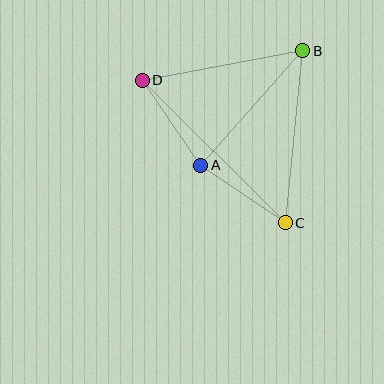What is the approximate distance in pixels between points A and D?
The distance between A and D is approximately 103 pixels.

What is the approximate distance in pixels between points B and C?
The distance between B and C is approximately 173 pixels.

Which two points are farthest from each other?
Points C and D are farthest from each other.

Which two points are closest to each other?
Points A and C are closest to each other.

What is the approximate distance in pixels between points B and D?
The distance between B and D is approximately 163 pixels.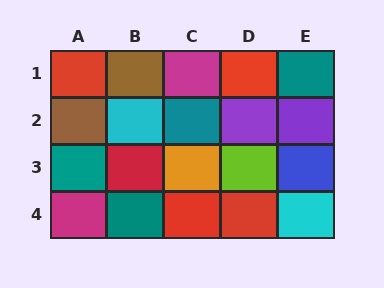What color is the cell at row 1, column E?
Teal.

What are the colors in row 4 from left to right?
Magenta, teal, red, red, cyan.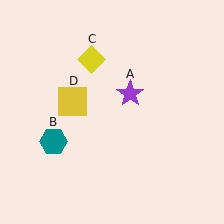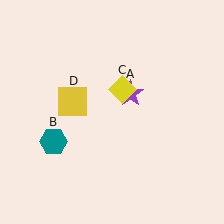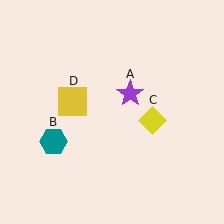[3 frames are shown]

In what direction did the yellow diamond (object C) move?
The yellow diamond (object C) moved down and to the right.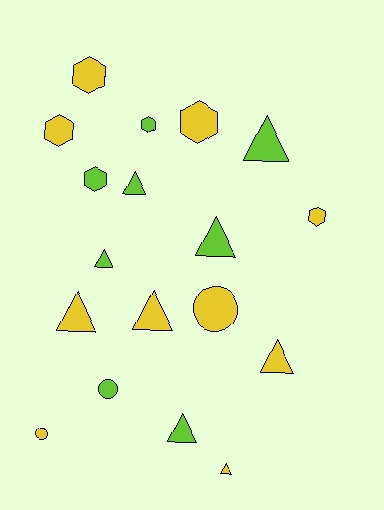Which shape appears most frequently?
Triangle, with 9 objects.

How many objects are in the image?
There are 18 objects.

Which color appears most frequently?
Yellow, with 10 objects.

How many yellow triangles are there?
There are 4 yellow triangles.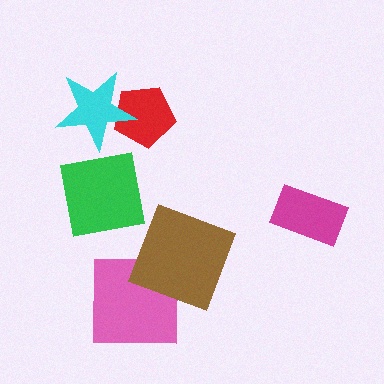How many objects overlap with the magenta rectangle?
0 objects overlap with the magenta rectangle.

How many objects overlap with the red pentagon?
1 object overlaps with the red pentagon.